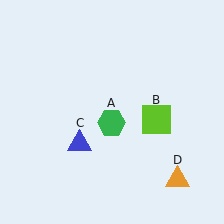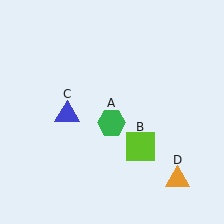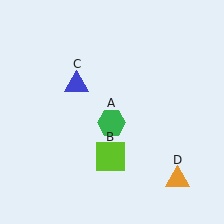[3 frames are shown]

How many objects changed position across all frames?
2 objects changed position: lime square (object B), blue triangle (object C).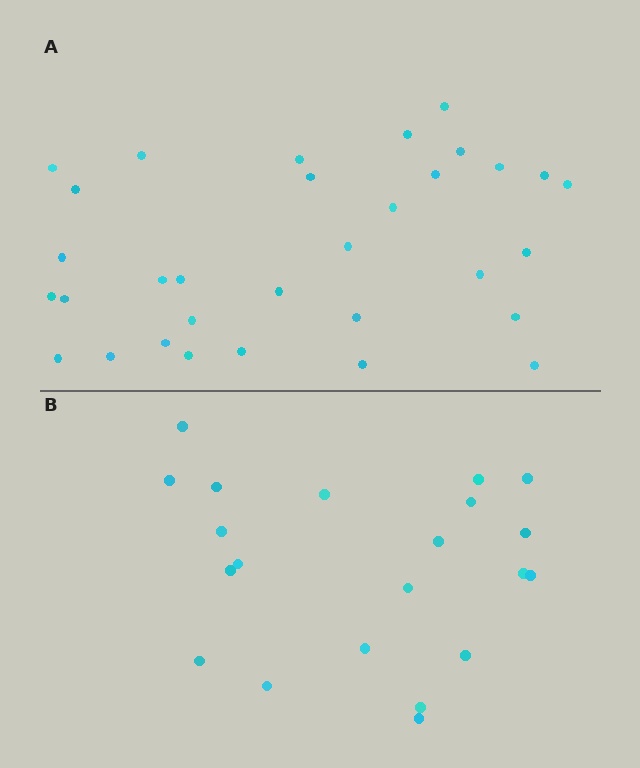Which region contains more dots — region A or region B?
Region A (the top region) has more dots.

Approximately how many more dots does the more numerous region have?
Region A has roughly 12 or so more dots than region B.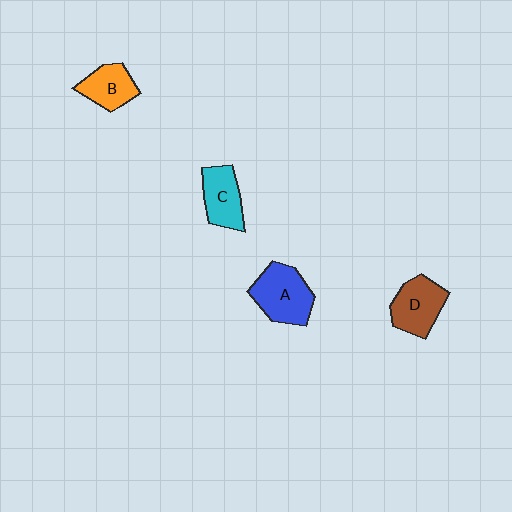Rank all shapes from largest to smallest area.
From largest to smallest: A (blue), D (brown), C (cyan), B (orange).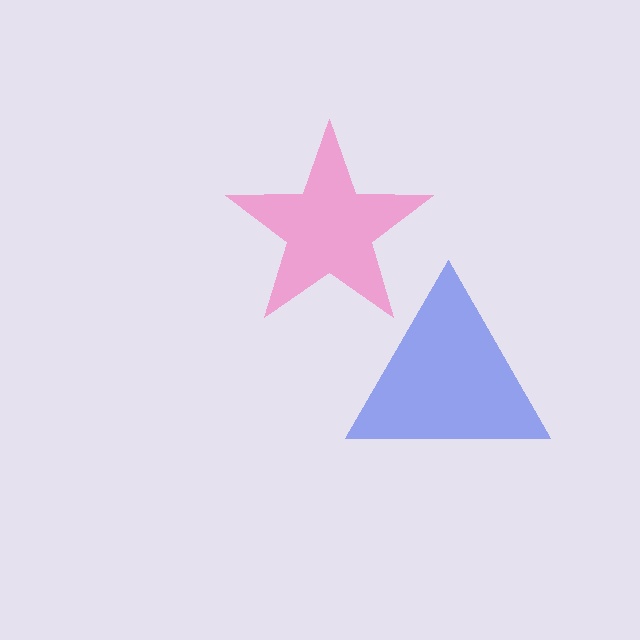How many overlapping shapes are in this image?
There are 2 overlapping shapes in the image.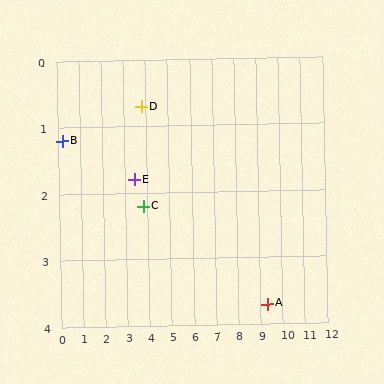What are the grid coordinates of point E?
Point E is at approximately (3.4, 1.8).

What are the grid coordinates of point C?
Point C is at approximately (3.8, 2.2).